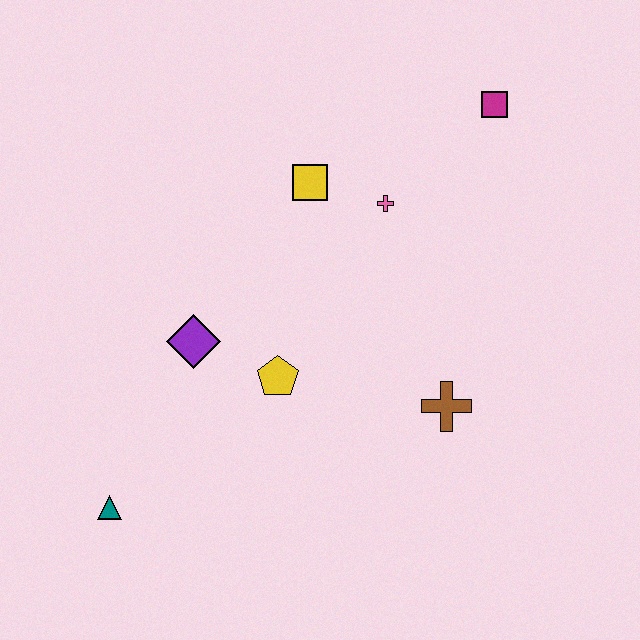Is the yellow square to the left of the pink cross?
Yes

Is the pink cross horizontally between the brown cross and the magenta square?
No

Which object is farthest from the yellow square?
The teal triangle is farthest from the yellow square.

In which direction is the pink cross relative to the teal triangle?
The pink cross is above the teal triangle.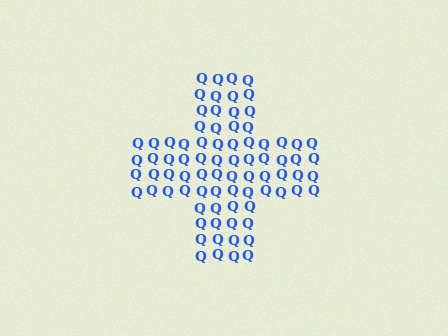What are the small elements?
The small elements are letter Q's.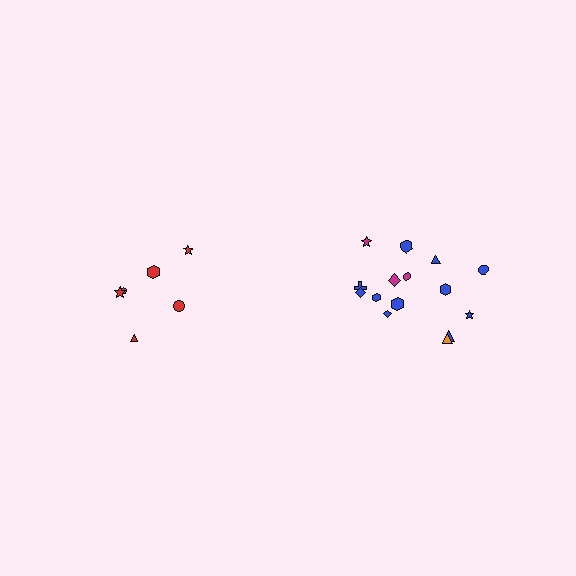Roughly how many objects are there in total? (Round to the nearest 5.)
Roughly 20 objects in total.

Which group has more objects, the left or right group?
The right group.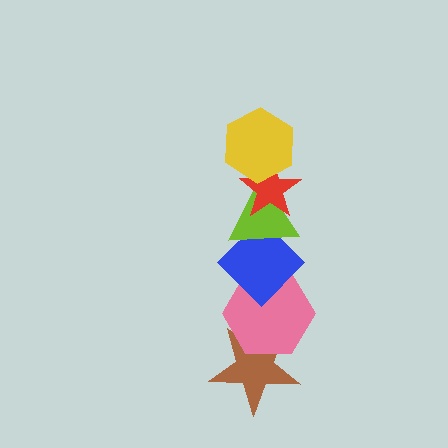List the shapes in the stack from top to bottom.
From top to bottom: the yellow hexagon, the red star, the lime triangle, the blue diamond, the pink hexagon, the brown star.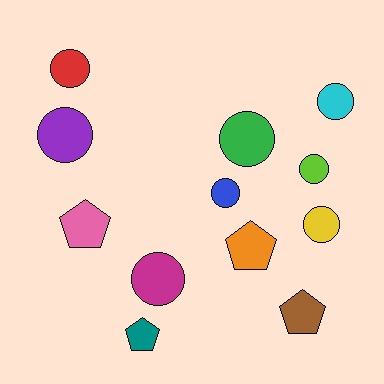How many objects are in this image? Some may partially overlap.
There are 12 objects.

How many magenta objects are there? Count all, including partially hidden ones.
There is 1 magenta object.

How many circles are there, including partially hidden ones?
There are 8 circles.